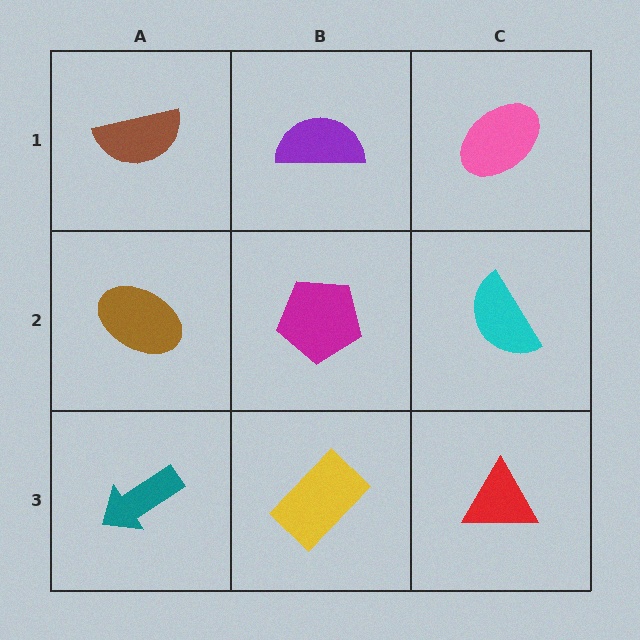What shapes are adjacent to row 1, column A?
A brown ellipse (row 2, column A), a purple semicircle (row 1, column B).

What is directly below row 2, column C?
A red triangle.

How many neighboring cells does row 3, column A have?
2.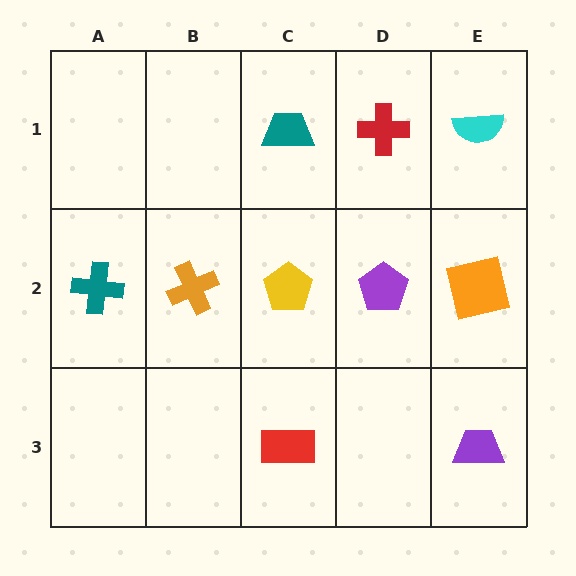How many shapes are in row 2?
5 shapes.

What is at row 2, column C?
A yellow pentagon.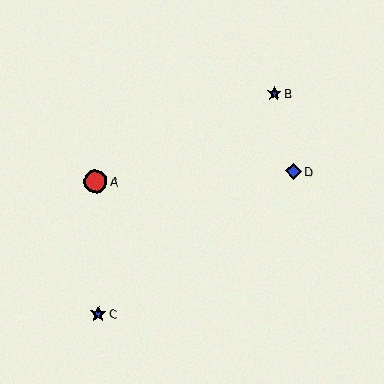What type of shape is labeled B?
Shape B is a blue star.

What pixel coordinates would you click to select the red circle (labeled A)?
Click at (95, 181) to select the red circle A.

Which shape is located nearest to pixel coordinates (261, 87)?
The blue star (labeled B) at (274, 93) is nearest to that location.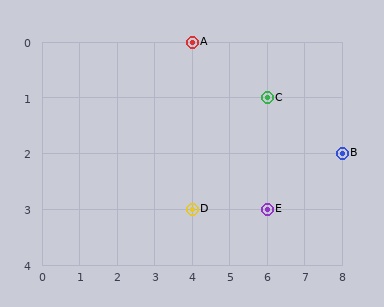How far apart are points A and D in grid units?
Points A and D are 3 rows apart.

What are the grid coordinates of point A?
Point A is at grid coordinates (4, 0).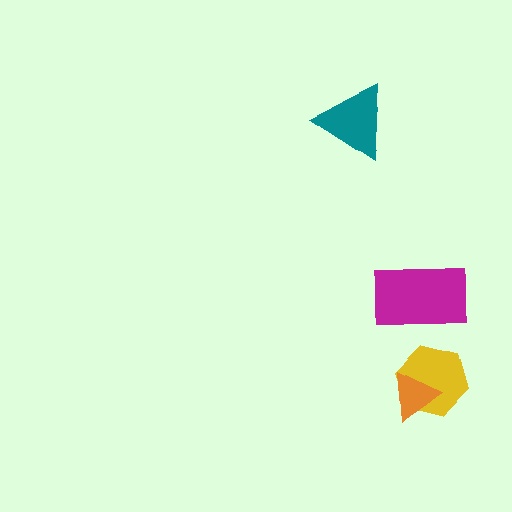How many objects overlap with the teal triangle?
0 objects overlap with the teal triangle.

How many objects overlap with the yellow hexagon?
1 object overlaps with the yellow hexagon.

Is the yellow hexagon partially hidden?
Yes, it is partially covered by another shape.